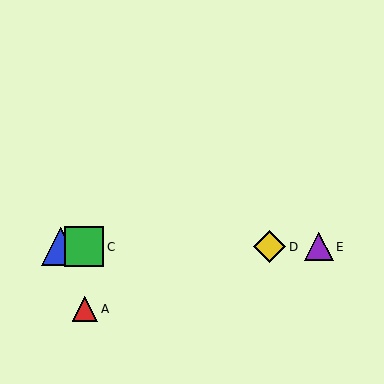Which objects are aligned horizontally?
Objects B, C, D, E are aligned horizontally.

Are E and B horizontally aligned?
Yes, both are at y≈247.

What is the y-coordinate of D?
Object D is at y≈247.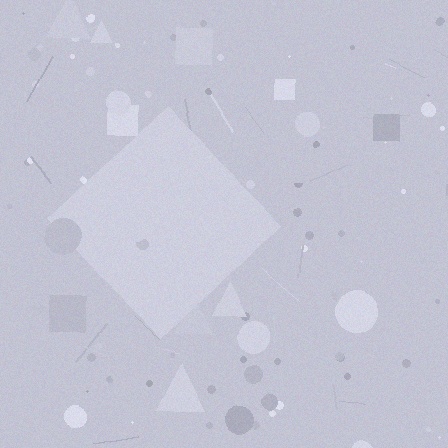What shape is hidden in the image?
A diamond is hidden in the image.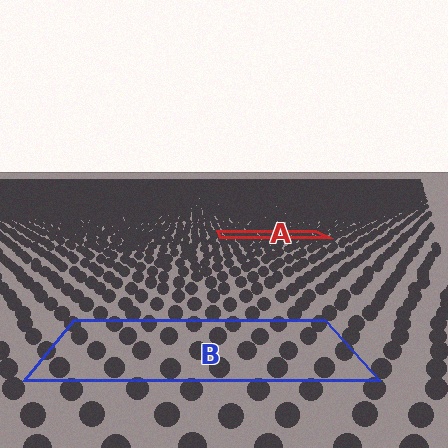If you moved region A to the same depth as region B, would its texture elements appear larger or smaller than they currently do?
They would appear larger. At a closer depth, the same texture elements are projected at a bigger on-screen size.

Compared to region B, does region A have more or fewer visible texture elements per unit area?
Region A has more texture elements per unit area — they are packed more densely because it is farther away.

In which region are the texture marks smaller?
The texture marks are smaller in region A, because it is farther away.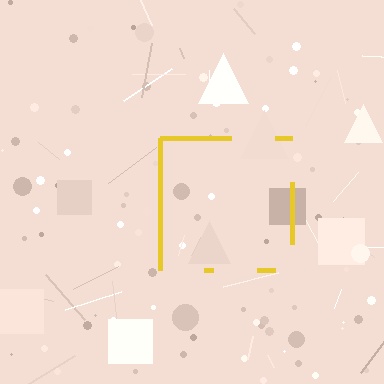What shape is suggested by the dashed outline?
The dashed outline suggests a square.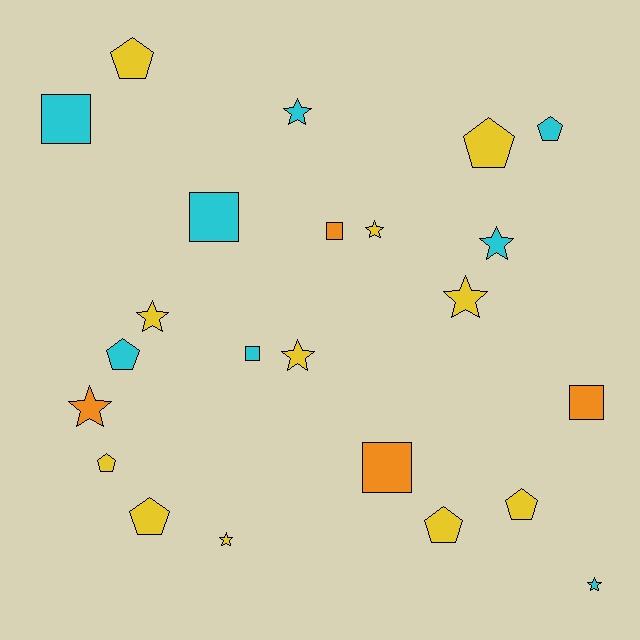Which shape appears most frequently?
Star, with 9 objects.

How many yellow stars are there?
There are 5 yellow stars.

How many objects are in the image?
There are 23 objects.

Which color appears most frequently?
Yellow, with 11 objects.